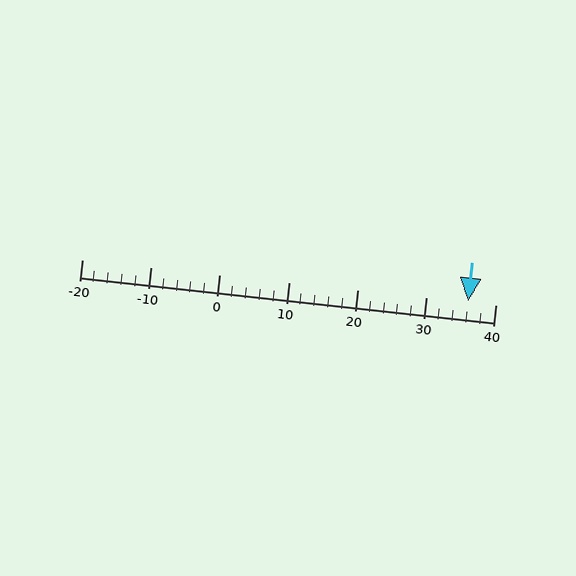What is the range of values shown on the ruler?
The ruler shows values from -20 to 40.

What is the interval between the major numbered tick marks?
The major tick marks are spaced 10 units apart.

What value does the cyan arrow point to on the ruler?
The cyan arrow points to approximately 36.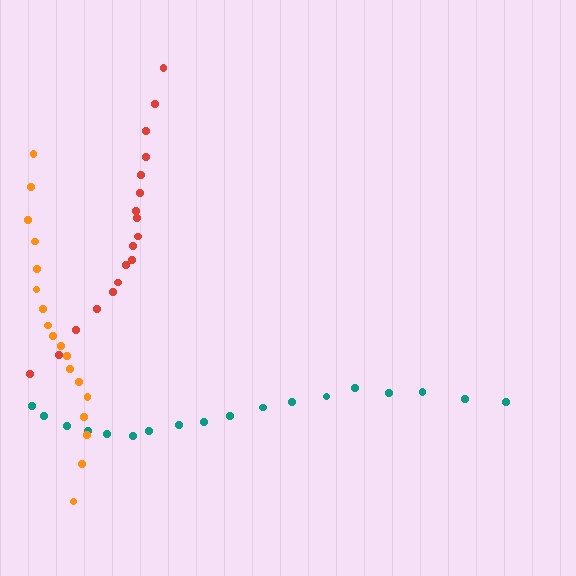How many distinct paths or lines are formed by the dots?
There are 3 distinct paths.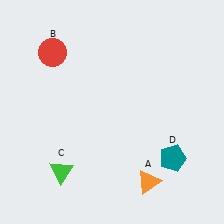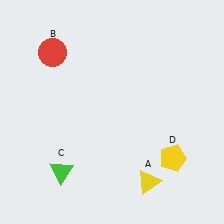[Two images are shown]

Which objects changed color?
A changed from orange to yellow. D changed from teal to yellow.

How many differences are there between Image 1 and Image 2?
There are 2 differences between the two images.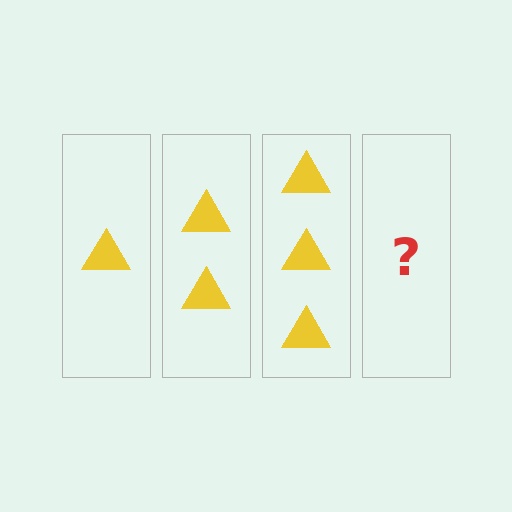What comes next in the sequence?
The next element should be 4 triangles.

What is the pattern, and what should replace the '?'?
The pattern is that each step adds one more triangle. The '?' should be 4 triangles.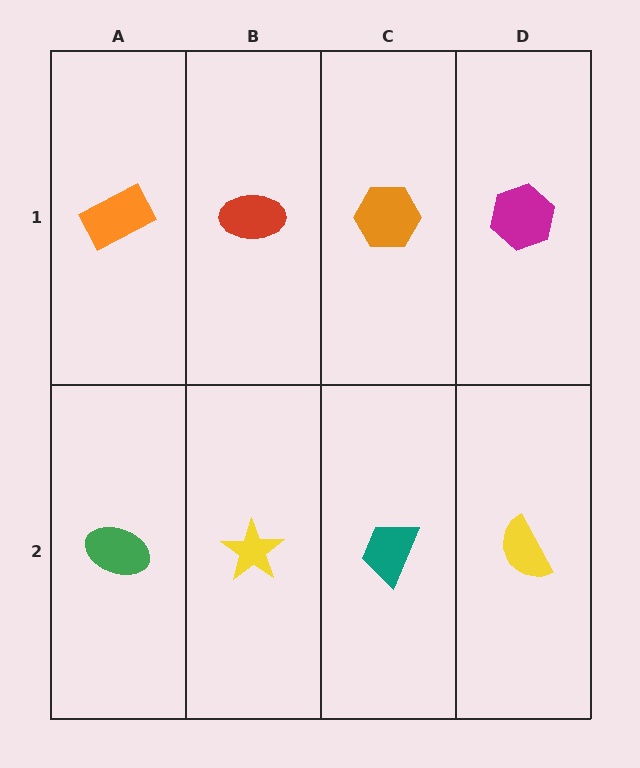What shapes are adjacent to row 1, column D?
A yellow semicircle (row 2, column D), an orange hexagon (row 1, column C).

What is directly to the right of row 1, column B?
An orange hexagon.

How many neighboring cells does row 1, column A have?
2.